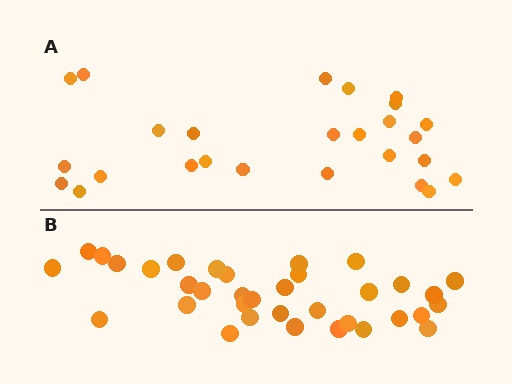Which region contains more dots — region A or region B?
Region B (the bottom region) has more dots.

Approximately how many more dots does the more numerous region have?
Region B has roughly 8 or so more dots than region A.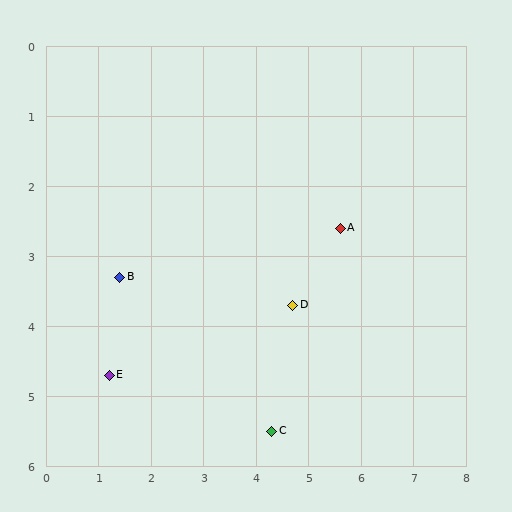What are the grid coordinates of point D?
Point D is at approximately (4.7, 3.7).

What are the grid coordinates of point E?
Point E is at approximately (1.2, 4.7).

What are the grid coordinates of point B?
Point B is at approximately (1.4, 3.3).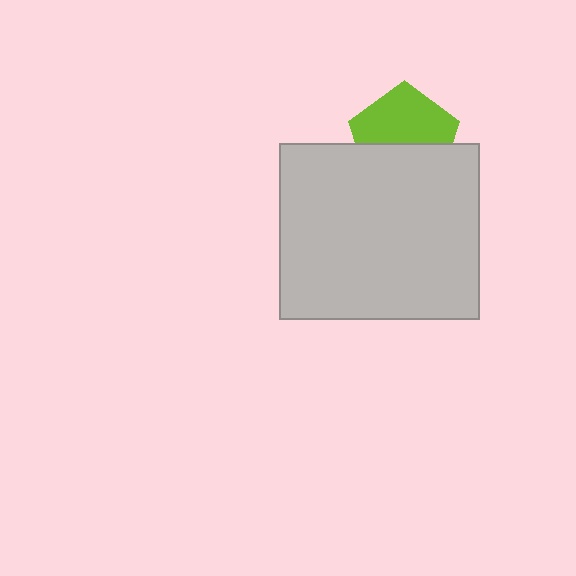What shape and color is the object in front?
The object in front is a light gray rectangle.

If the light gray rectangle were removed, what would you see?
You would see the complete lime pentagon.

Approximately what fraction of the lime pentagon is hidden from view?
Roughly 44% of the lime pentagon is hidden behind the light gray rectangle.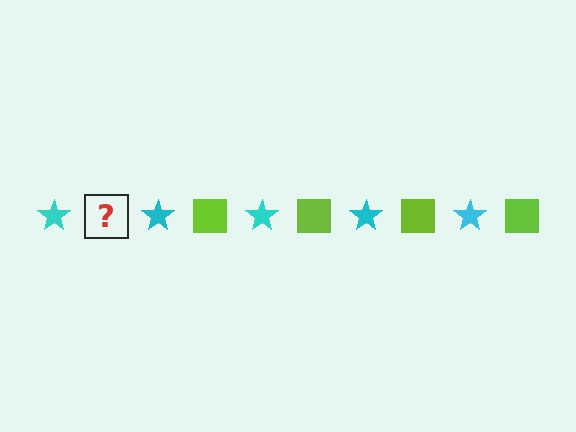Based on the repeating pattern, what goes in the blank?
The blank should be a lime square.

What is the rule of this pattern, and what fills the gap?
The rule is that the pattern alternates between cyan star and lime square. The gap should be filled with a lime square.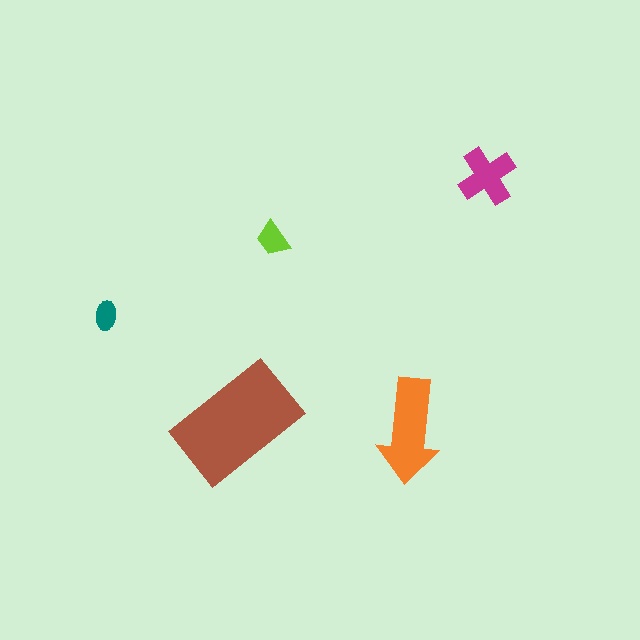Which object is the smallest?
The teal ellipse.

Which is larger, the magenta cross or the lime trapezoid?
The magenta cross.